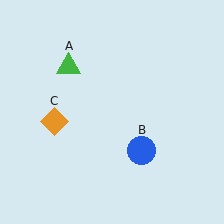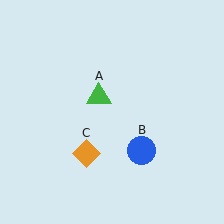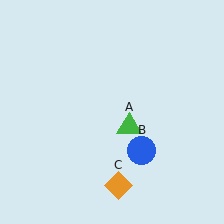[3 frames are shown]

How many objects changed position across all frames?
2 objects changed position: green triangle (object A), orange diamond (object C).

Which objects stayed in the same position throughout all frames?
Blue circle (object B) remained stationary.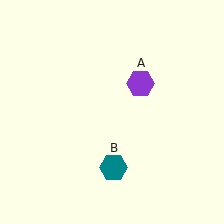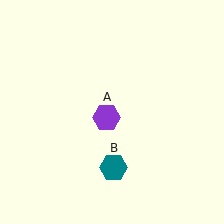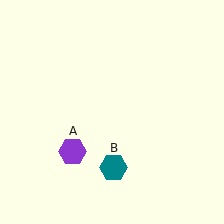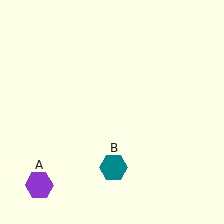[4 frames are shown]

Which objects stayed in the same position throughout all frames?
Teal hexagon (object B) remained stationary.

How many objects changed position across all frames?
1 object changed position: purple hexagon (object A).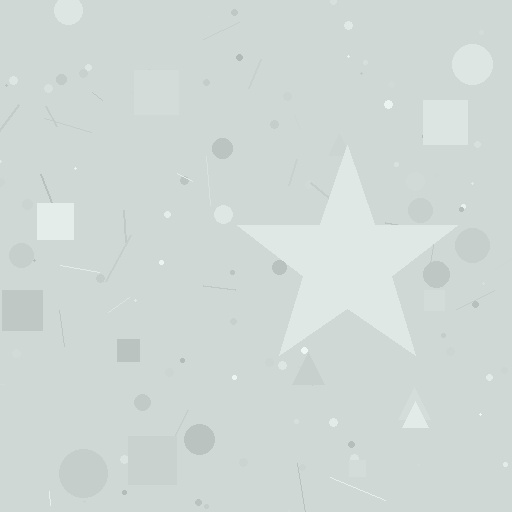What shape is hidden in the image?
A star is hidden in the image.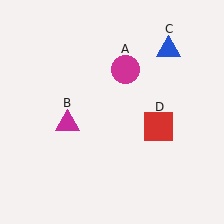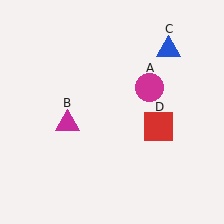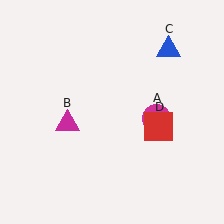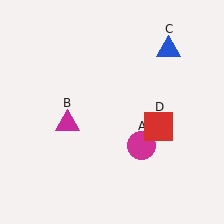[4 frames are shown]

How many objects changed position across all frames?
1 object changed position: magenta circle (object A).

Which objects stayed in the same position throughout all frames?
Magenta triangle (object B) and blue triangle (object C) and red square (object D) remained stationary.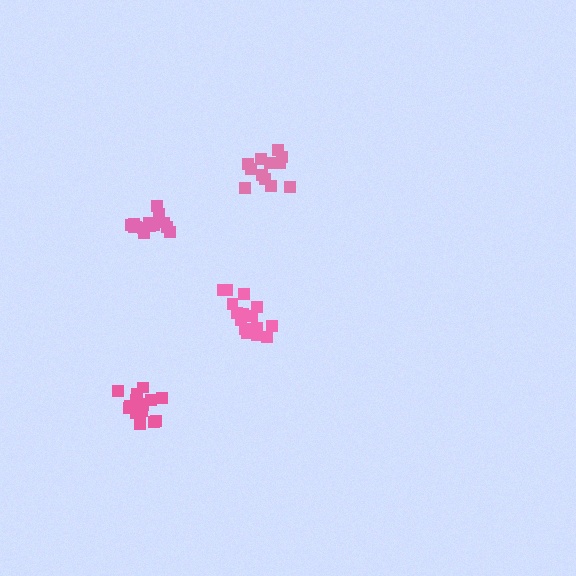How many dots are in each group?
Group 1: 16 dots, Group 2: 17 dots, Group 3: 14 dots, Group 4: 12 dots (59 total).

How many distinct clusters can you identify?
There are 4 distinct clusters.